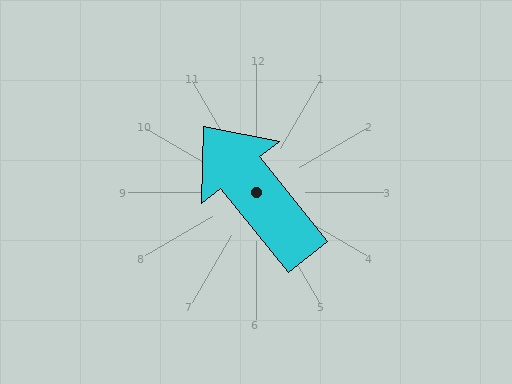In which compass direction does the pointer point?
Northwest.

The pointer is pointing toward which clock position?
Roughly 11 o'clock.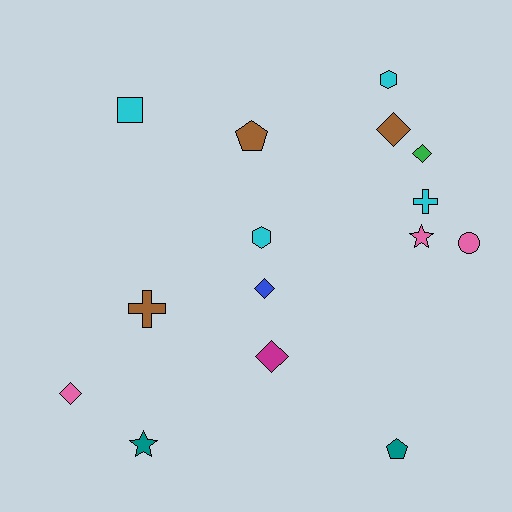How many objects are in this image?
There are 15 objects.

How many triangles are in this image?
There are no triangles.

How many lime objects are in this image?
There are no lime objects.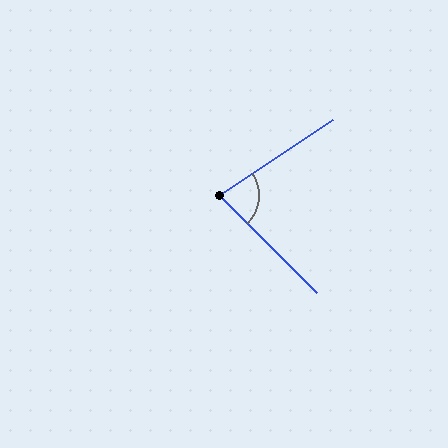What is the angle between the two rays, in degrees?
Approximately 79 degrees.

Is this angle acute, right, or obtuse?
It is acute.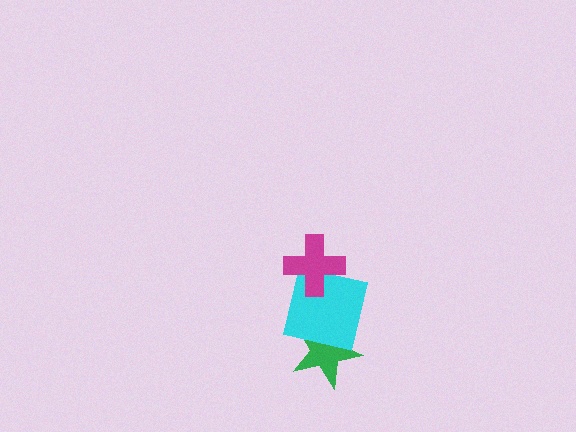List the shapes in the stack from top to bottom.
From top to bottom: the magenta cross, the cyan square, the green star.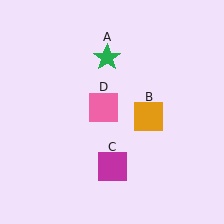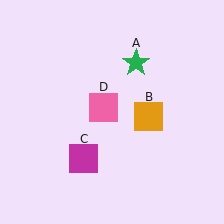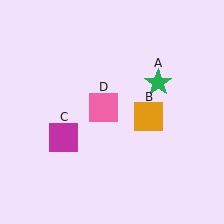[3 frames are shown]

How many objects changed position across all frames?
2 objects changed position: green star (object A), magenta square (object C).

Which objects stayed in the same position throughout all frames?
Orange square (object B) and pink square (object D) remained stationary.